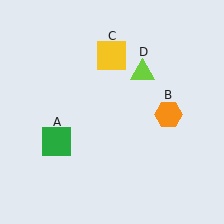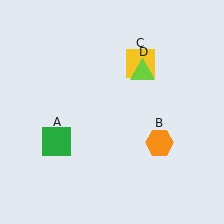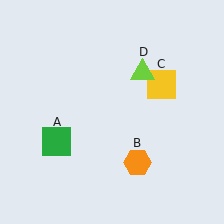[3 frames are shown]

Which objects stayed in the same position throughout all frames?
Green square (object A) and lime triangle (object D) remained stationary.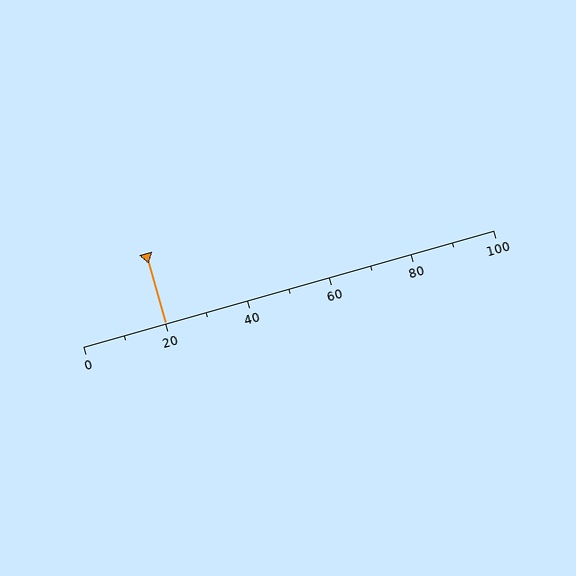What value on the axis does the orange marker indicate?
The marker indicates approximately 20.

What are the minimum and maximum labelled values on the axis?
The axis runs from 0 to 100.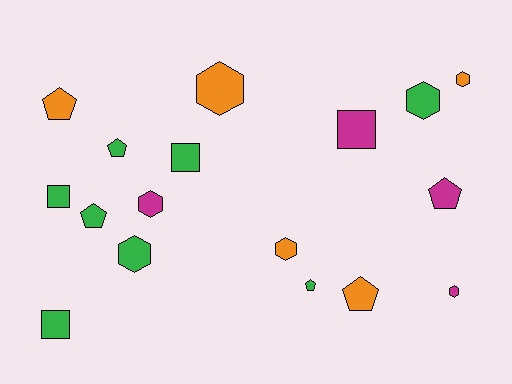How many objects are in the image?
There are 17 objects.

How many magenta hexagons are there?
There are 2 magenta hexagons.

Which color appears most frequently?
Green, with 8 objects.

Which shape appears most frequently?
Hexagon, with 7 objects.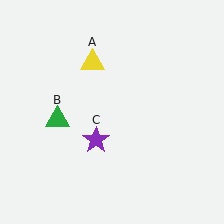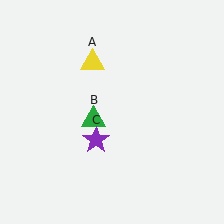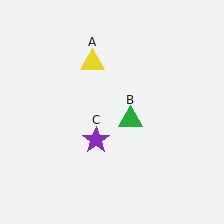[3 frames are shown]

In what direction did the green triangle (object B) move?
The green triangle (object B) moved right.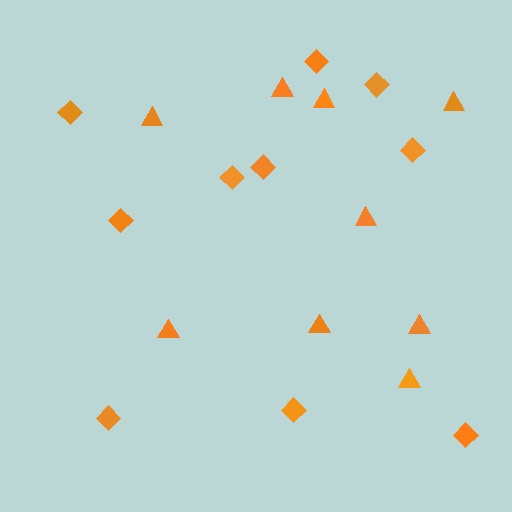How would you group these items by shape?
There are 2 groups: one group of triangles (9) and one group of diamonds (10).